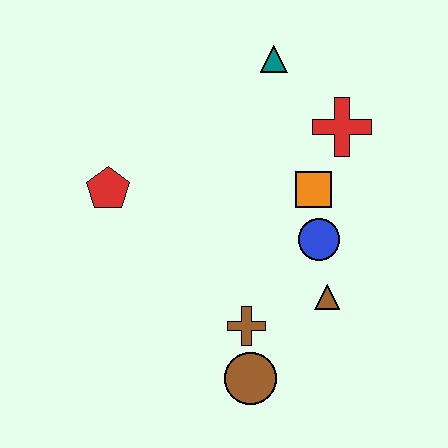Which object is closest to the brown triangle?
The blue circle is closest to the brown triangle.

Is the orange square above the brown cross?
Yes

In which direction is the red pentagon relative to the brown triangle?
The red pentagon is to the left of the brown triangle.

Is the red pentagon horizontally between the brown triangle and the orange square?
No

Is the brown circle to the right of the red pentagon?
Yes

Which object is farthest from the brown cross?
The teal triangle is farthest from the brown cross.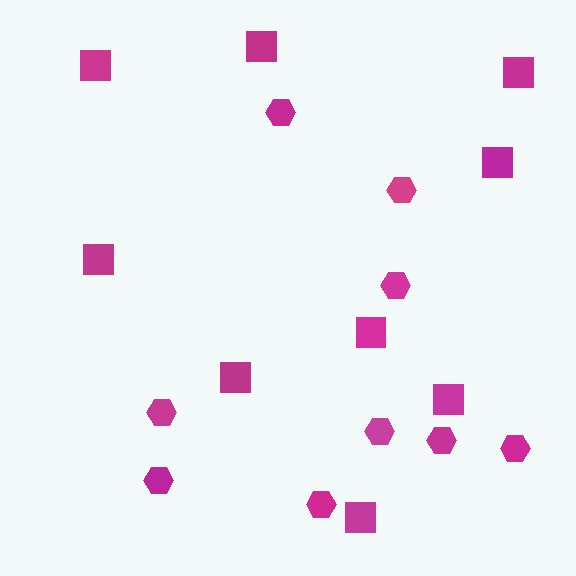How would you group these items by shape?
There are 2 groups: one group of squares (9) and one group of hexagons (9).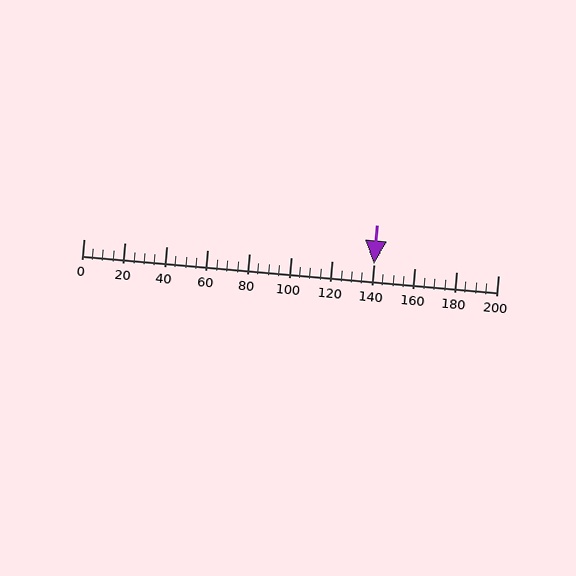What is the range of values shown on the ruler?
The ruler shows values from 0 to 200.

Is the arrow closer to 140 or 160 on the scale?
The arrow is closer to 140.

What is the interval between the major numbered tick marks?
The major tick marks are spaced 20 units apart.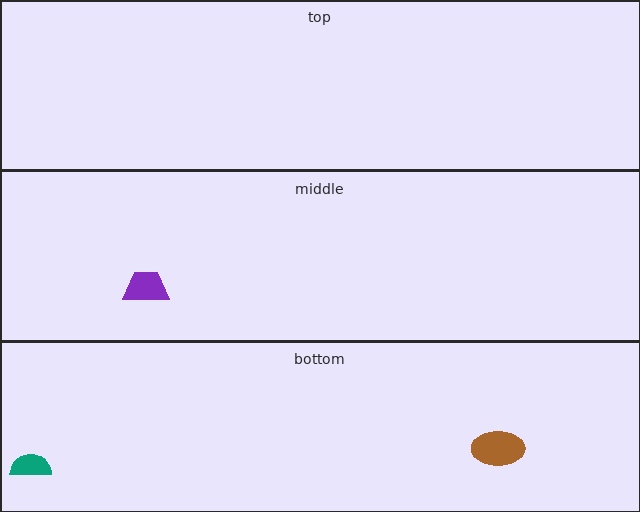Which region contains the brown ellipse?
The bottom region.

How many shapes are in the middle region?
1.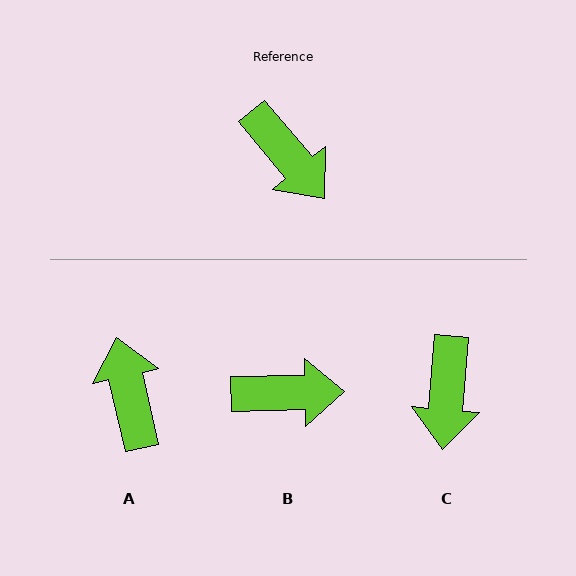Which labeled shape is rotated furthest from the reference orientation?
A, about 153 degrees away.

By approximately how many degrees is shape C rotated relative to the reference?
Approximately 44 degrees clockwise.